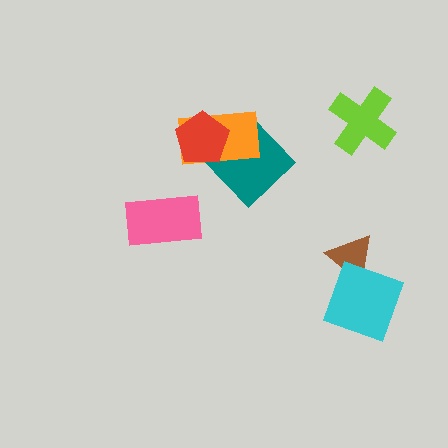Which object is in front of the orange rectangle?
The red pentagon is in front of the orange rectangle.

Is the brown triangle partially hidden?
Yes, it is partially covered by another shape.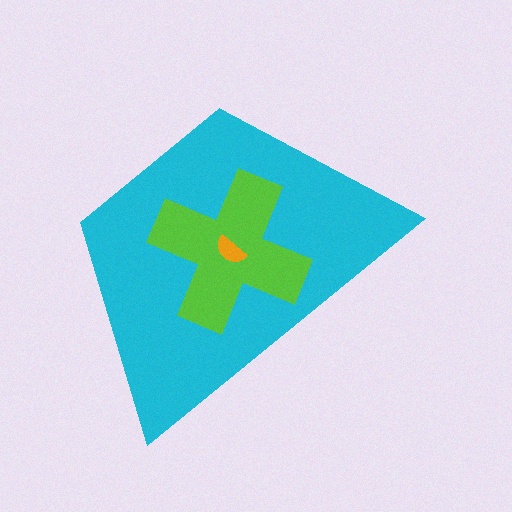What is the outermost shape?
The cyan trapezoid.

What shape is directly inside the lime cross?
The orange semicircle.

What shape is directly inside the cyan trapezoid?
The lime cross.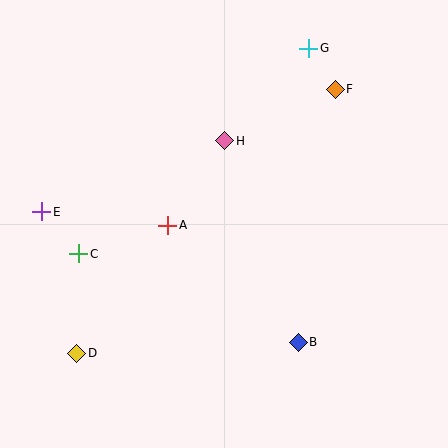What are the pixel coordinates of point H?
Point H is at (225, 141).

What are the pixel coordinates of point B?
Point B is at (298, 342).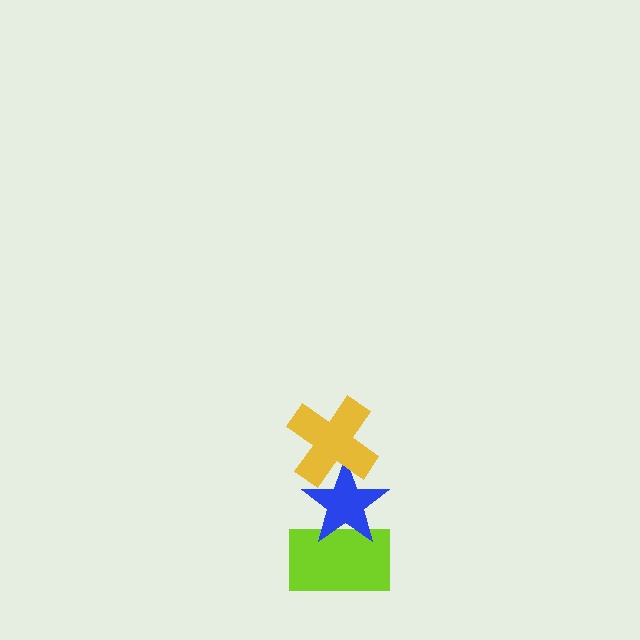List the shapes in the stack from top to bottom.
From top to bottom: the yellow cross, the blue star, the lime rectangle.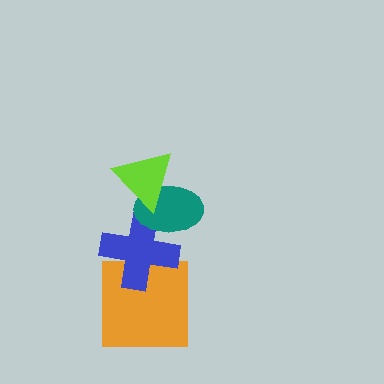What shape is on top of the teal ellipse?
The lime triangle is on top of the teal ellipse.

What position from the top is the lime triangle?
The lime triangle is 1st from the top.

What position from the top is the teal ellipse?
The teal ellipse is 2nd from the top.